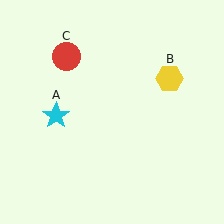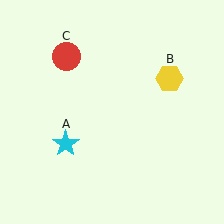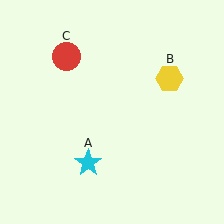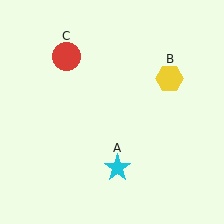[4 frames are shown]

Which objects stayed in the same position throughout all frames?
Yellow hexagon (object B) and red circle (object C) remained stationary.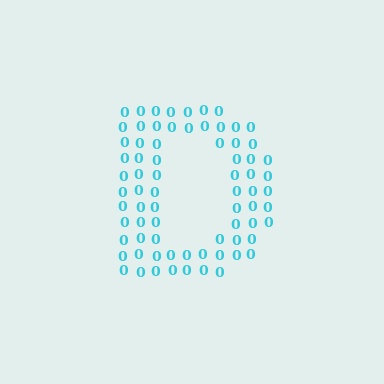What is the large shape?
The large shape is the letter D.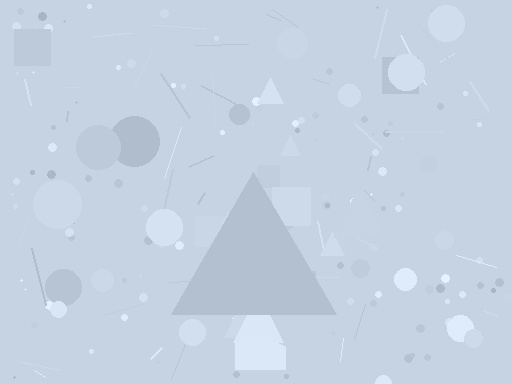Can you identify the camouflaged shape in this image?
The camouflaged shape is a triangle.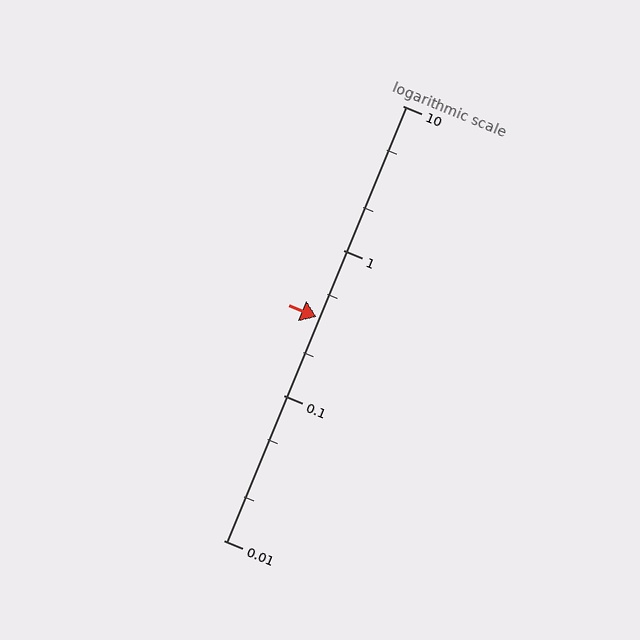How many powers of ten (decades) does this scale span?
The scale spans 3 decades, from 0.01 to 10.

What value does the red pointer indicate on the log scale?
The pointer indicates approximately 0.35.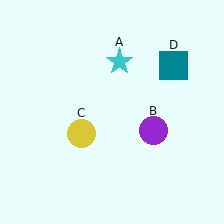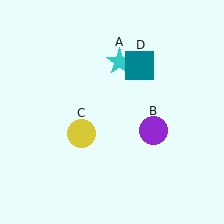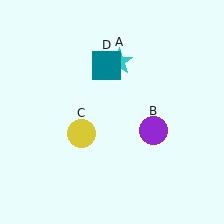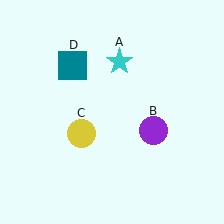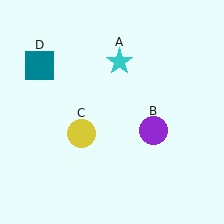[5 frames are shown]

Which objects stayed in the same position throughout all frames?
Cyan star (object A) and purple circle (object B) and yellow circle (object C) remained stationary.